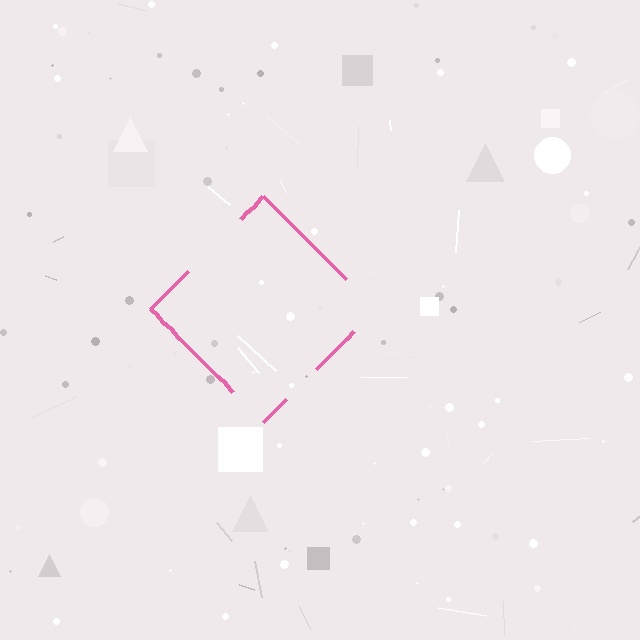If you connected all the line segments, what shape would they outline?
They would outline a diamond.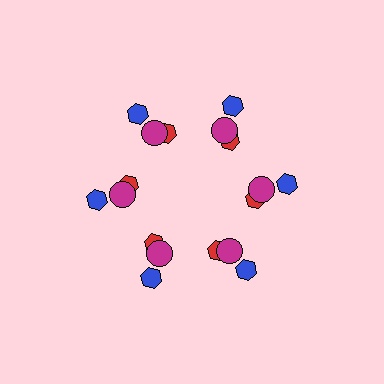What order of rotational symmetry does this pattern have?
This pattern has 6-fold rotational symmetry.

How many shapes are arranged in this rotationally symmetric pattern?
There are 18 shapes, arranged in 6 groups of 3.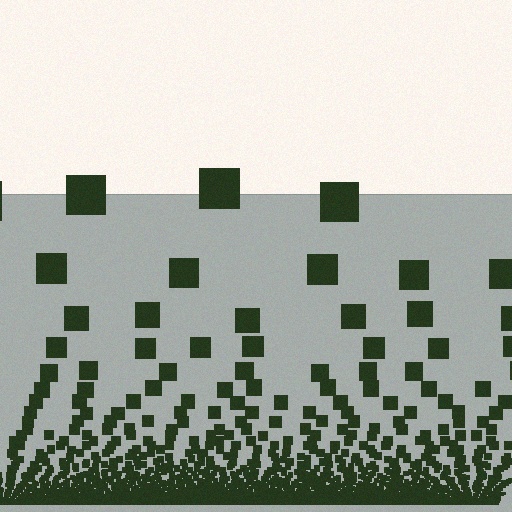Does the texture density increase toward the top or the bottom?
Density increases toward the bottom.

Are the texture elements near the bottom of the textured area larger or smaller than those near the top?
Smaller. The gradient is inverted — elements near the bottom are smaller and denser.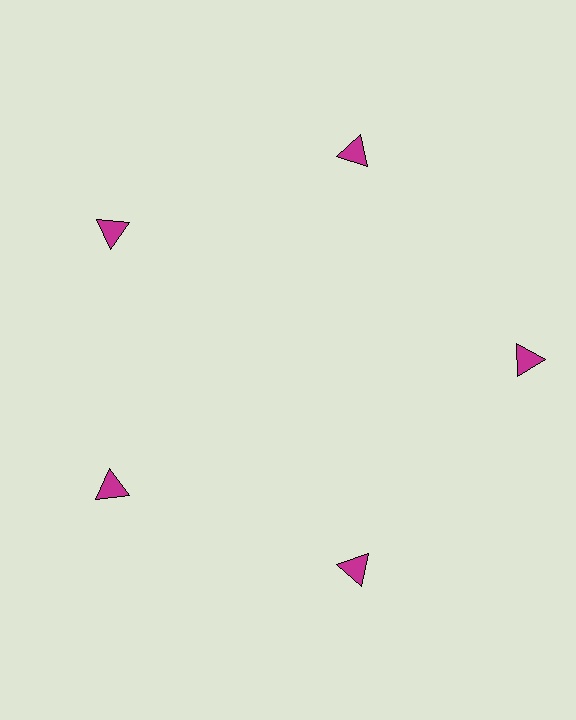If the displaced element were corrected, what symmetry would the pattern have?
It would have 5-fold rotational symmetry — the pattern would map onto itself every 72 degrees.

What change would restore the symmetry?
The symmetry would be restored by moving it inward, back onto the ring so that all 5 triangles sit at equal angles and equal distance from the center.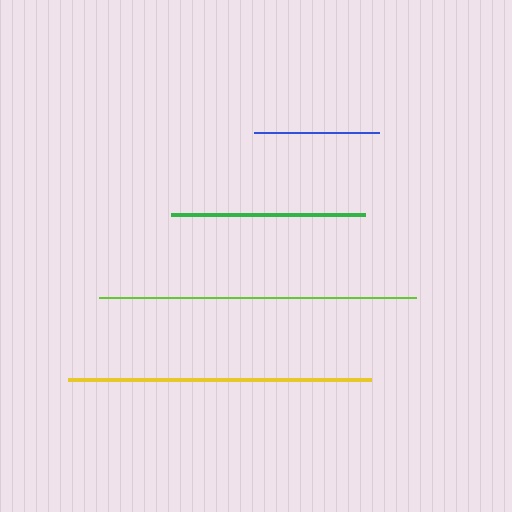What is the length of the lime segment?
The lime segment is approximately 317 pixels long.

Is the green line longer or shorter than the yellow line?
The yellow line is longer than the green line.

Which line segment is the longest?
The lime line is the longest at approximately 317 pixels.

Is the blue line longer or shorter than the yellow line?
The yellow line is longer than the blue line.